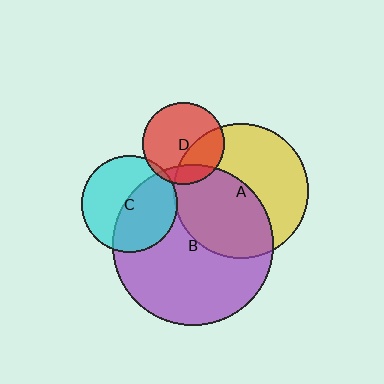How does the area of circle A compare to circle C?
Approximately 2.0 times.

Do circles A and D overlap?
Yes.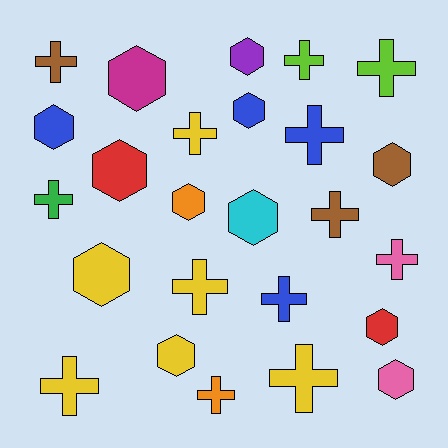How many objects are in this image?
There are 25 objects.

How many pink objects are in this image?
There are 2 pink objects.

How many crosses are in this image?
There are 13 crosses.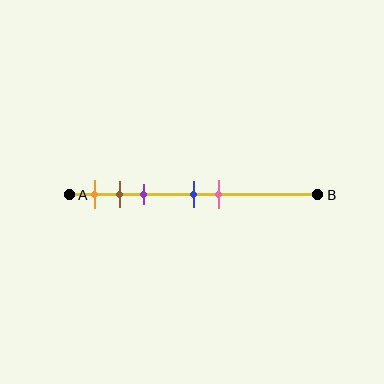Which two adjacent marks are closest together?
The brown and purple marks are the closest adjacent pair.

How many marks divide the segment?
There are 5 marks dividing the segment.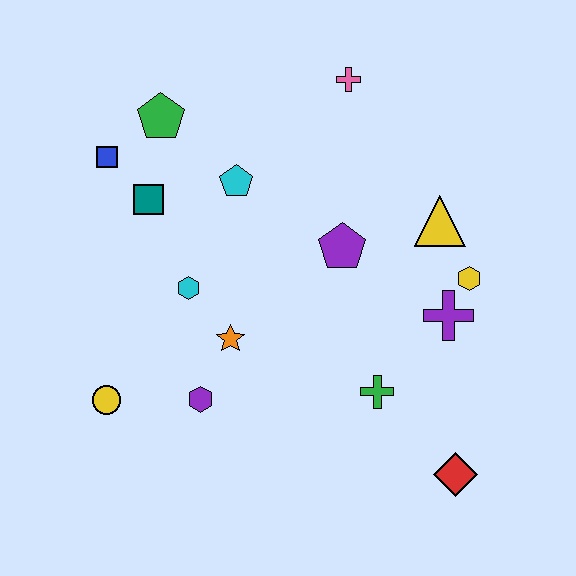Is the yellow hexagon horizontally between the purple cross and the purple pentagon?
No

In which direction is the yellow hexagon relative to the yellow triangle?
The yellow hexagon is below the yellow triangle.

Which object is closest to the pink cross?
The cyan pentagon is closest to the pink cross.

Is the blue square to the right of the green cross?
No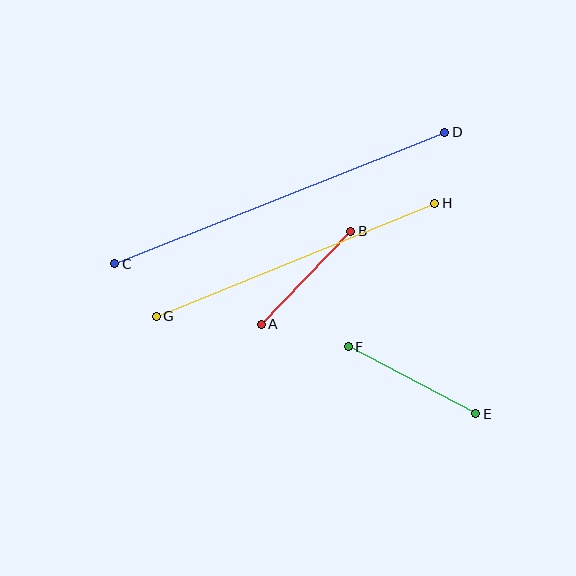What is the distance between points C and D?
The distance is approximately 355 pixels.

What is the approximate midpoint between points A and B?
The midpoint is at approximately (306, 278) pixels.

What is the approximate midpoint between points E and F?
The midpoint is at approximately (412, 380) pixels.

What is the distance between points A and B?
The distance is approximately 129 pixels.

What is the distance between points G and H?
The distance is approximately 301 pixels.